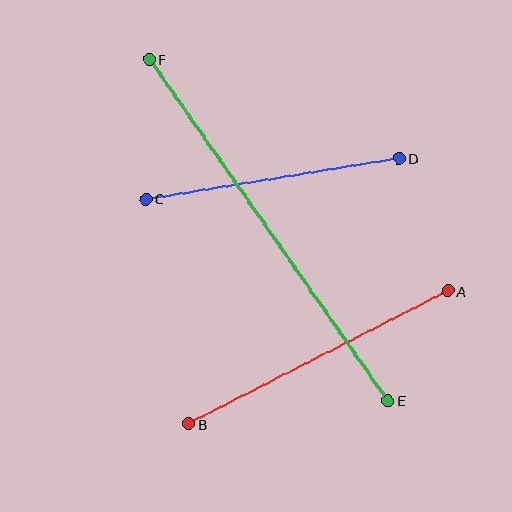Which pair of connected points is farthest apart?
Points E and F are farthest apart.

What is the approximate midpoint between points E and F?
The midpoint is at approximately (269, 230) pixels.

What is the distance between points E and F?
The distance is approximately 416 pixels.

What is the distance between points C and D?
The distance is approximately 257 pixels.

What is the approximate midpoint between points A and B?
The midpoint is at approximately (318, 357) pixels.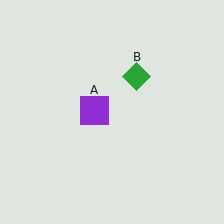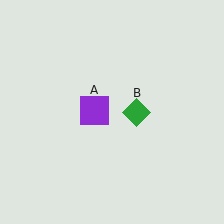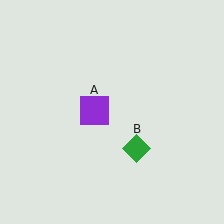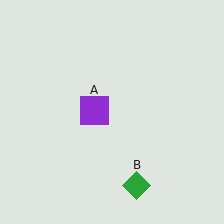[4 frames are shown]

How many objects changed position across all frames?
1 object changed position: green diamond (object B).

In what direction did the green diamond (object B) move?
The green diamond (object B) moved down.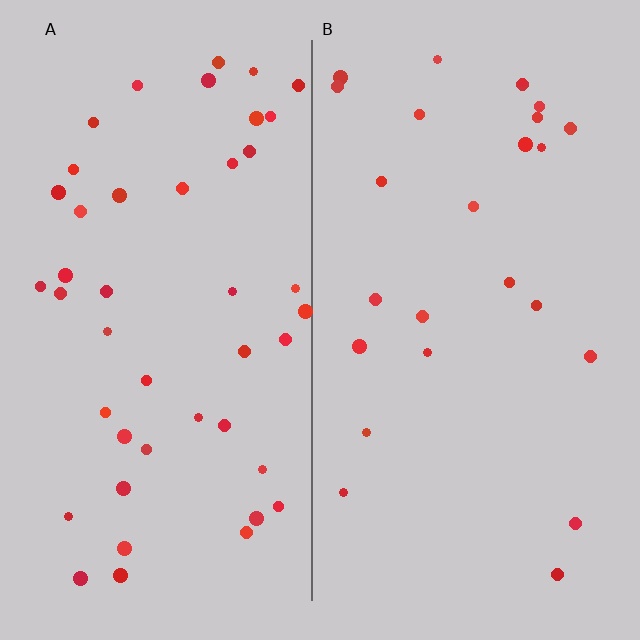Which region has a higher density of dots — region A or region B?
A (the left).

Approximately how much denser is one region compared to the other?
Approximately 1.8× — region A over region B.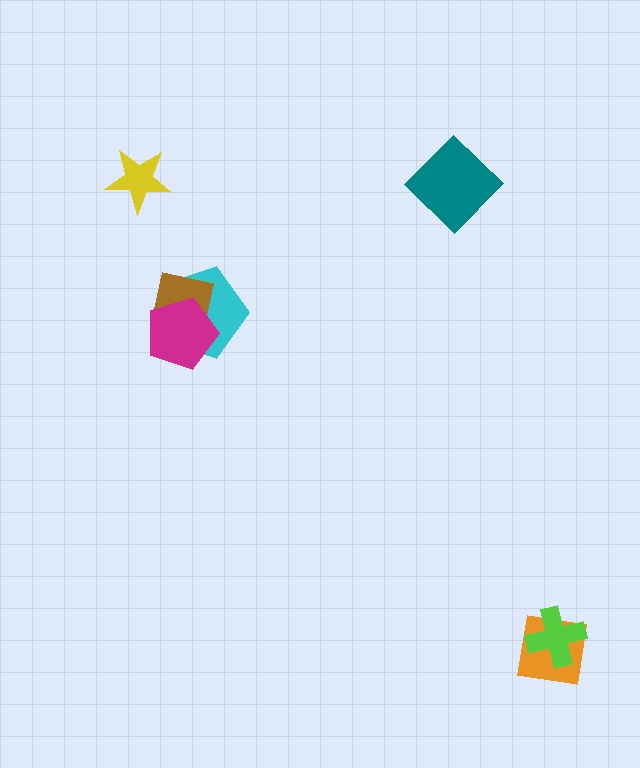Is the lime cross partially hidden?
No, no other shape covers it.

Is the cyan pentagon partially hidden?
Yes, it is partially covered by another shape.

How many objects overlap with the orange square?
1 object overlaps with the orange square.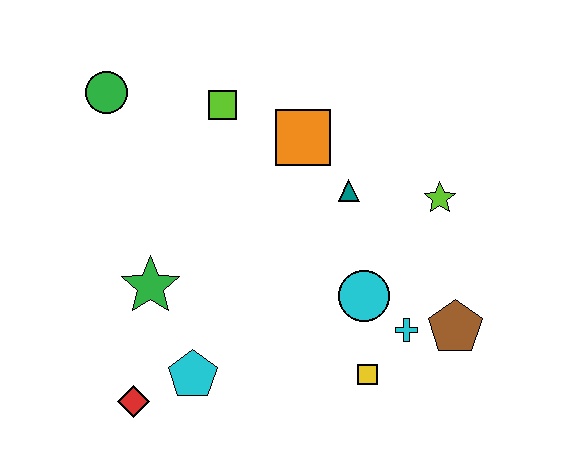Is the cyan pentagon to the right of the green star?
Yes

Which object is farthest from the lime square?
The brown pentagon is farthest from the lime square.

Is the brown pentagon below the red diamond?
No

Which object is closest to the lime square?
The orange square is closest to the lime square.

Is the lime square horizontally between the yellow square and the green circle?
Yes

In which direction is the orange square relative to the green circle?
The orange square is to the right of the green circle.